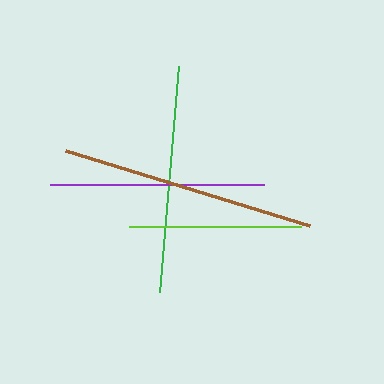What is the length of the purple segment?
The purple segment is approximately 215 pixels long.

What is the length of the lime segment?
The lime segment is approximately 172 pixels long.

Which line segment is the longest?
The brown line is the longest at approximately 256 pixels.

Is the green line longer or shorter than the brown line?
The brown line is longer than the green line.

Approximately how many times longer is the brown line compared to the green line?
The brown line is approximately 1.1 times the length of the green line.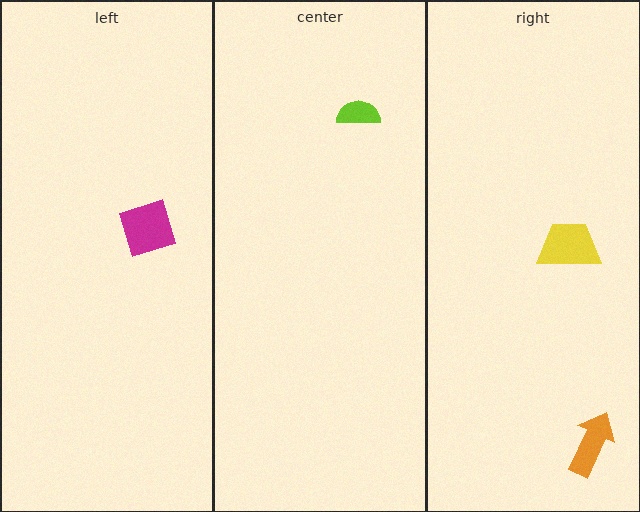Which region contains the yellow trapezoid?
The right region.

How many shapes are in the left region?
1.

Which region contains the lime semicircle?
The center region.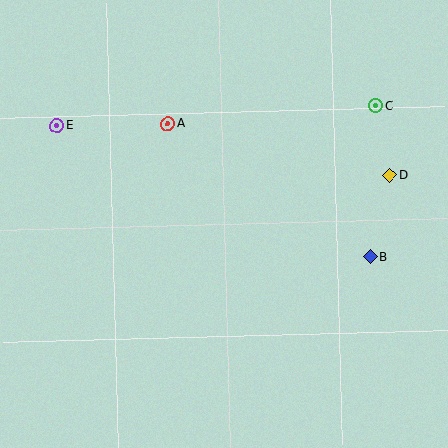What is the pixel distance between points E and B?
The distance between E and B is 340 pixels.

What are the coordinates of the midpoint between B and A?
The midpoint between B and A is at (269, 190).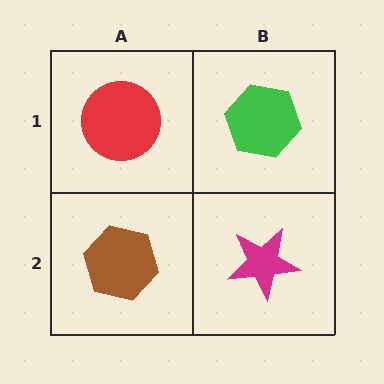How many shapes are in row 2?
2 shapes.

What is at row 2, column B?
A magenta star.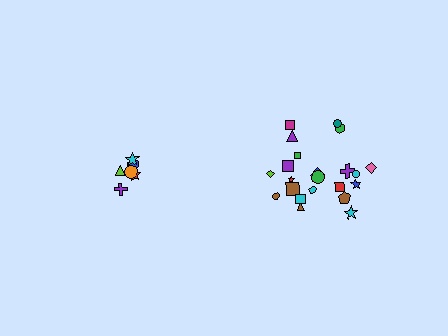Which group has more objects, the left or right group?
The right group.